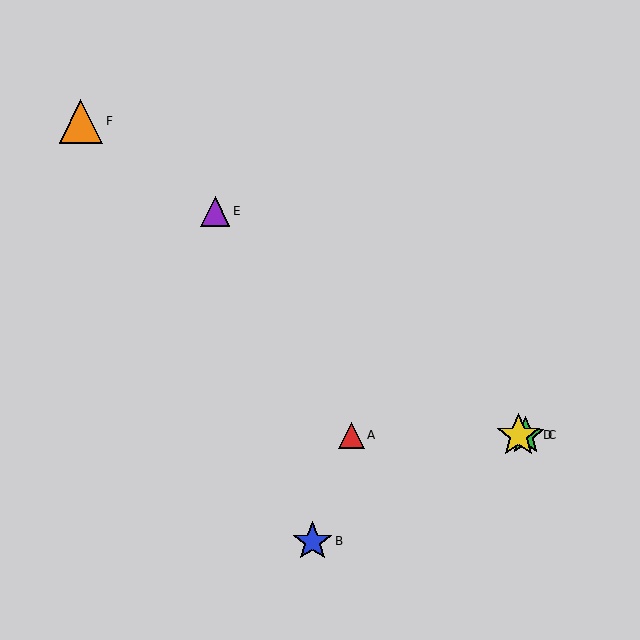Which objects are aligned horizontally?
Objects A, C, D are aligned horizontally.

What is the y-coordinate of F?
Object F is at y≈121.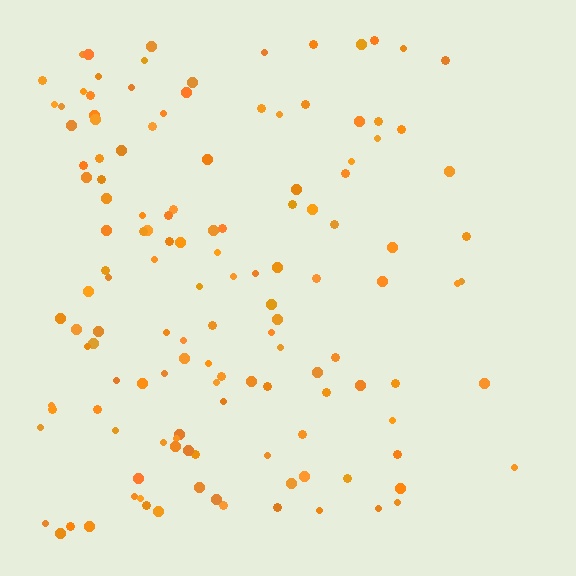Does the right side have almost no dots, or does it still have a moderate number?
Still a moderate number, just noticeably fewer than the left.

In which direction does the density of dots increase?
From right to left, with the left side densest.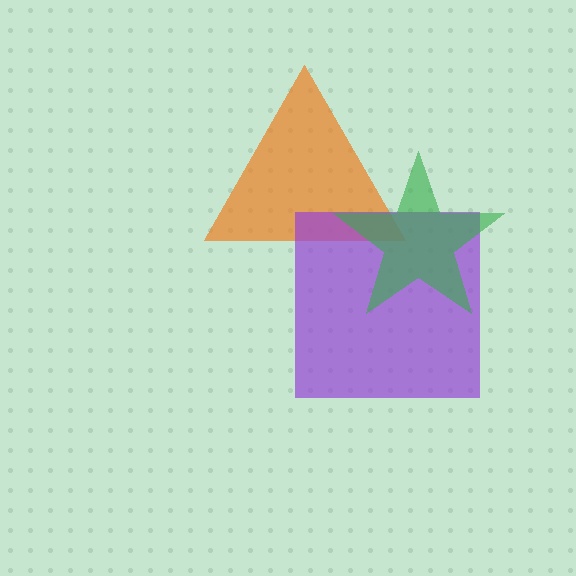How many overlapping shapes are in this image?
There are 3 overlapping shapes in the image.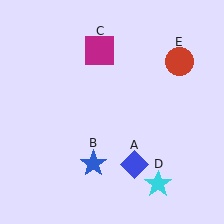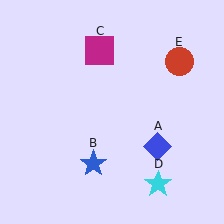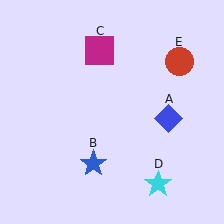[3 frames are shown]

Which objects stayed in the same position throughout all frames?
Blue star (object B) and magenta square (object C) and cyan star (object D) and red circle (object E) remained stationary.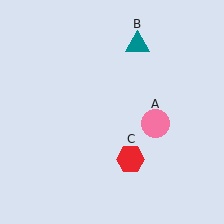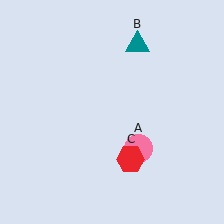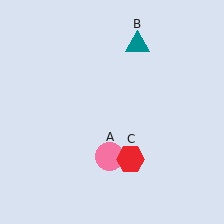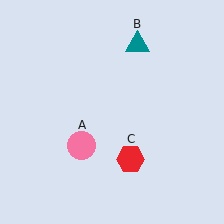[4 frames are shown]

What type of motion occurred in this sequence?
The pink circle (object A) rotated clockwise around the center of the scene.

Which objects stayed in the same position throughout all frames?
Teal triangle (object B) and red hexagon (object C) remained stationary.